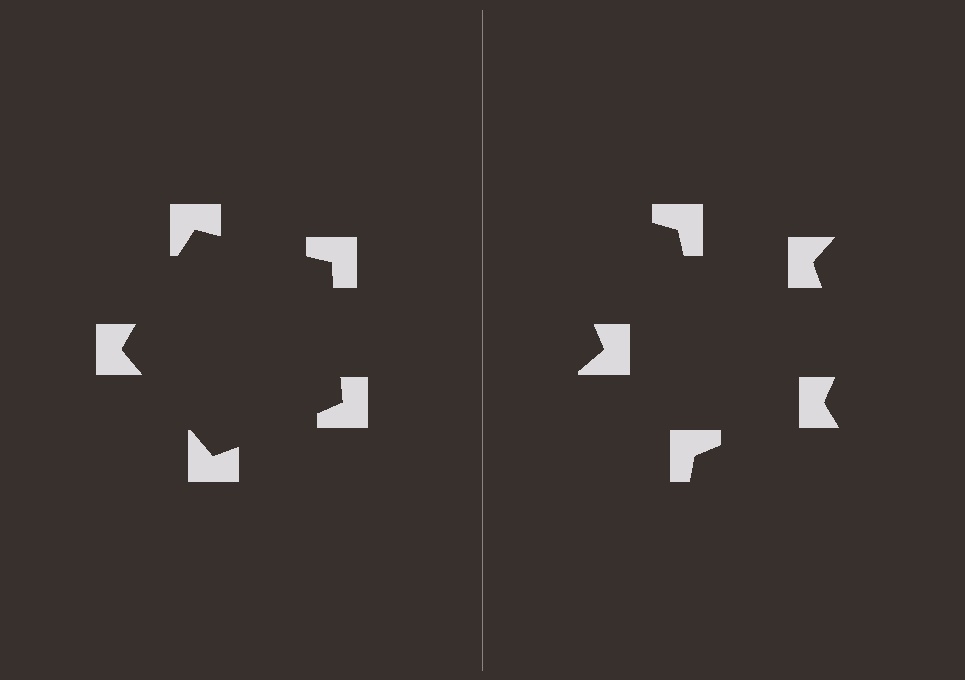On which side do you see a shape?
An illusory pentagon appears on the left side. On the right side the wedge cuts are rotated, so no coherent shape forms.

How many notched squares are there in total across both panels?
10 — 5 on each side.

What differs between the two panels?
The notched squares are positioned identically on both sides; only the wedge orientations differ. On the left they align to a pentagon; on the right they are misaligned.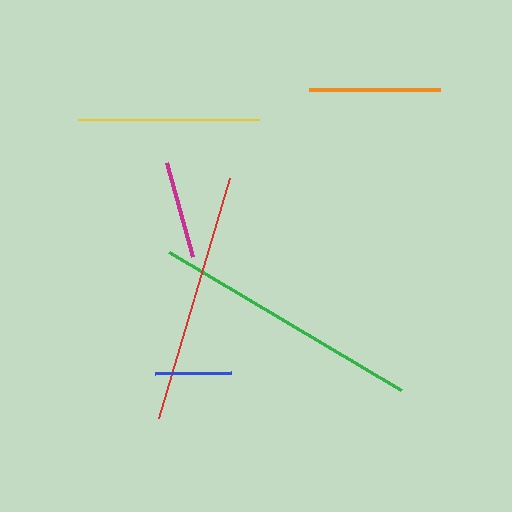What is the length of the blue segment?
The blue segment is approximately 76 pixels long.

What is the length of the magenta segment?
The magenta segment is approximately 97 pixels long.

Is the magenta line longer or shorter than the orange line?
The orange line is longer than the magenta line.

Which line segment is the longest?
The green line is the longest at approximately 270 pixels.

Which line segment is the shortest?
The blue line is the shortest at approximately 76 pixels.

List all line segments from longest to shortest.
From longest to shortest: green, red, yellow, orange, magenta, blue.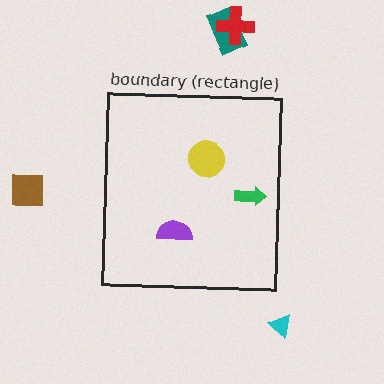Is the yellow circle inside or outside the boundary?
Inside.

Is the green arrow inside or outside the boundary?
Inside.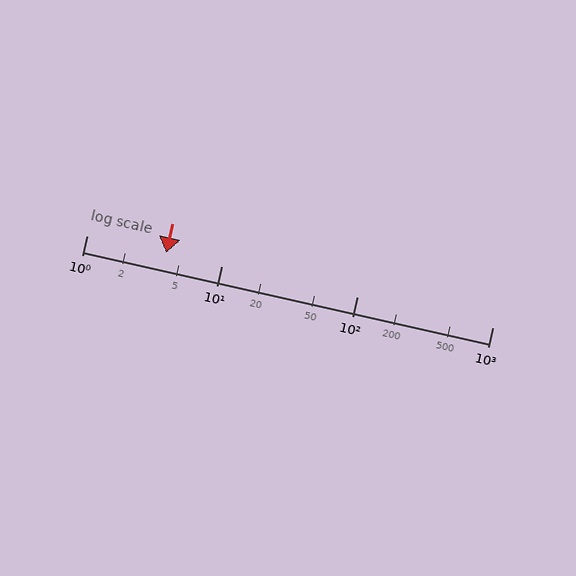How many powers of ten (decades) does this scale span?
The scale spans 3 decades, from 1 to 1000.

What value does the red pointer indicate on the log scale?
The pointer indicates approximately 3.9.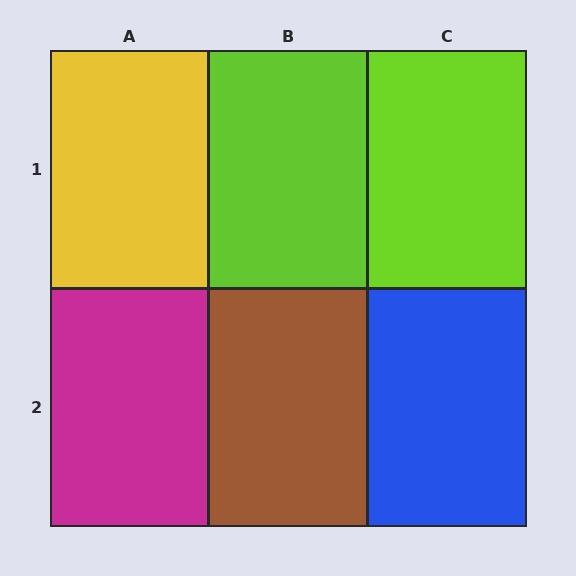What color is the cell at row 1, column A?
Yellow.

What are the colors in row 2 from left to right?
Magenta, brown, blue.